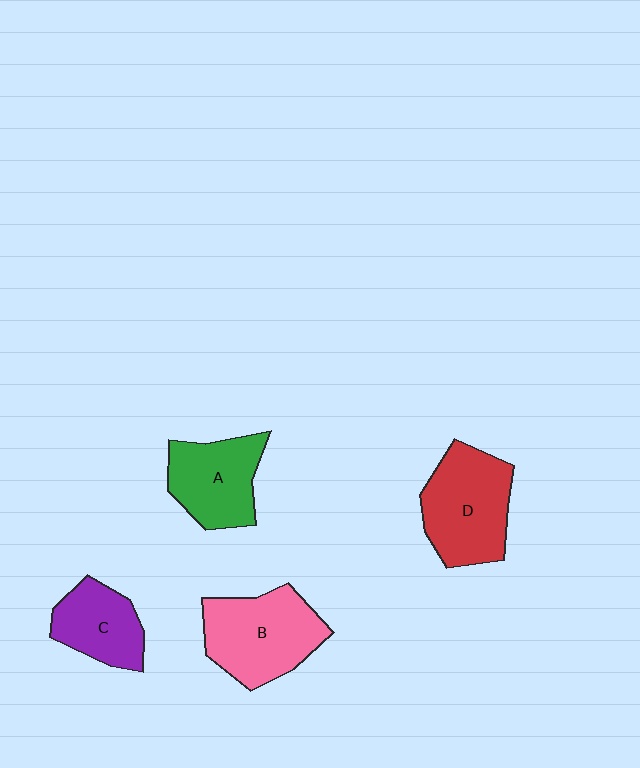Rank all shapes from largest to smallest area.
From largest to smallest: B (pink), D (red), A (green), C (purple).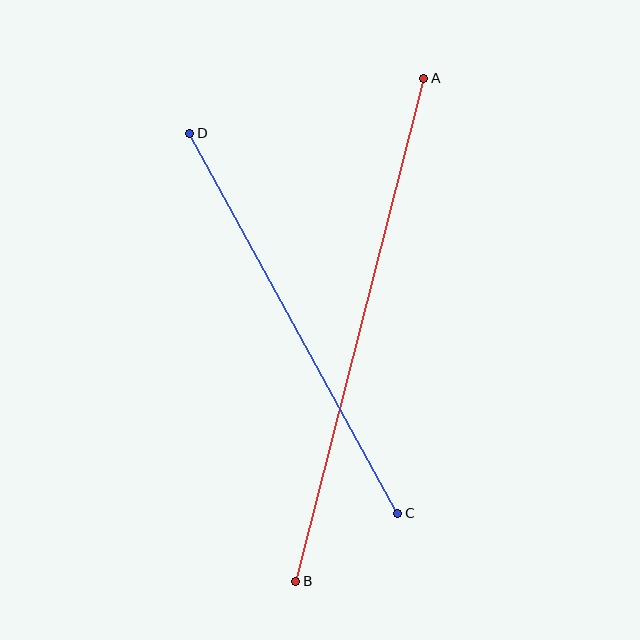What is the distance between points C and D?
The distance is approximately 433 pixels.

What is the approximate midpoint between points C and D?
The midpoint is at approximately (294, 323) pixels.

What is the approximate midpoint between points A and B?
The midpoint is at approximately (360, 330) pixels.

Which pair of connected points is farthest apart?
Points A and B are farthest apart.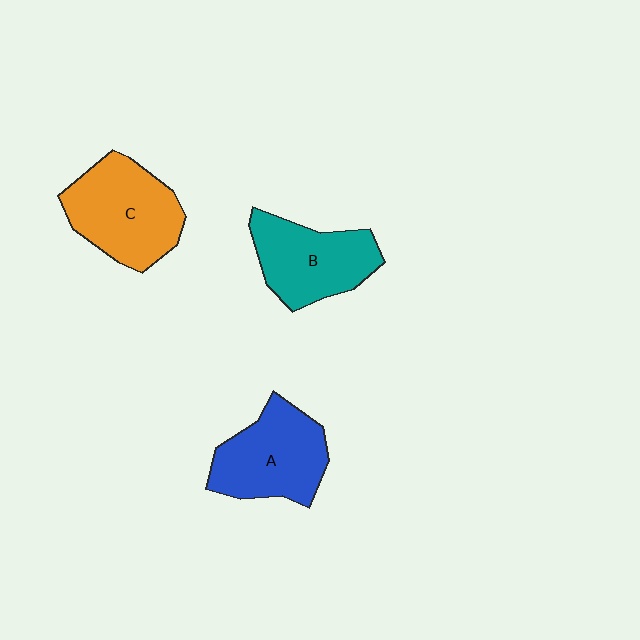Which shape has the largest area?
Shape C (orange).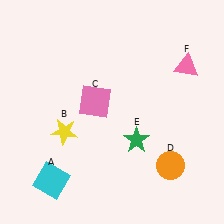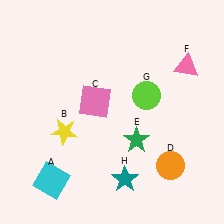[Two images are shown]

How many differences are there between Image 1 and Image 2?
There are 2 differences between the two images.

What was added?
A lime circle (G), a teal star (H) were added in Image 2.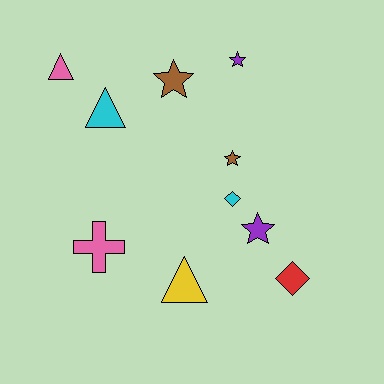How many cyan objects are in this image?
There are 2 cyan objects.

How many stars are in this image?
There are 4 stars.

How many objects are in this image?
There are 10 objects.